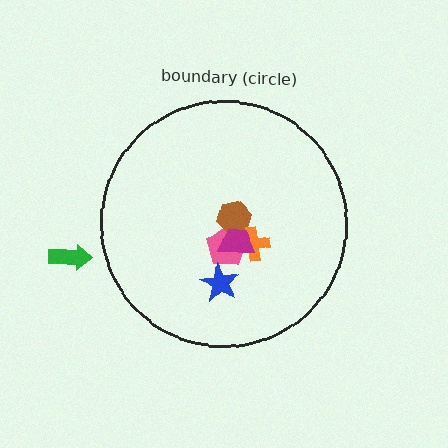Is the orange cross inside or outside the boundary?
Inside.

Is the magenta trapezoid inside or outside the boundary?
Inside.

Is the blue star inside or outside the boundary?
Inside.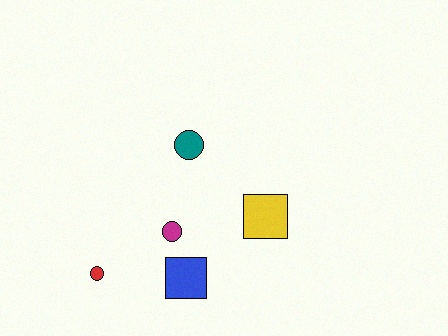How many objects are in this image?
There are 5 objects.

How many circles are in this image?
There are 3 circles.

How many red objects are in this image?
There is 1 red object.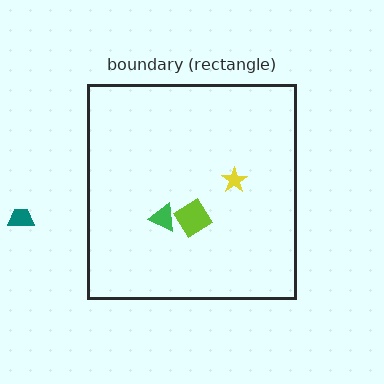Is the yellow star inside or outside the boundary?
Inside.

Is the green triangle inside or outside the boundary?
Inside.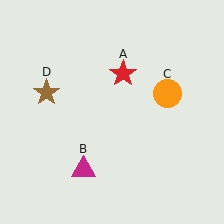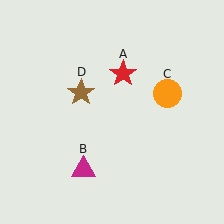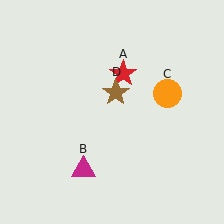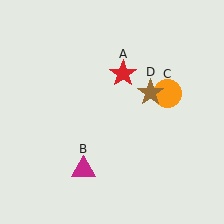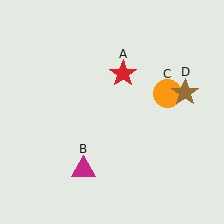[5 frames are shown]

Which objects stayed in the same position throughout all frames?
Red star (object A) and magenta triangle (object B) and orange circle (object C) remained stationary.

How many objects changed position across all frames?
1 object changed position: brown star (object D).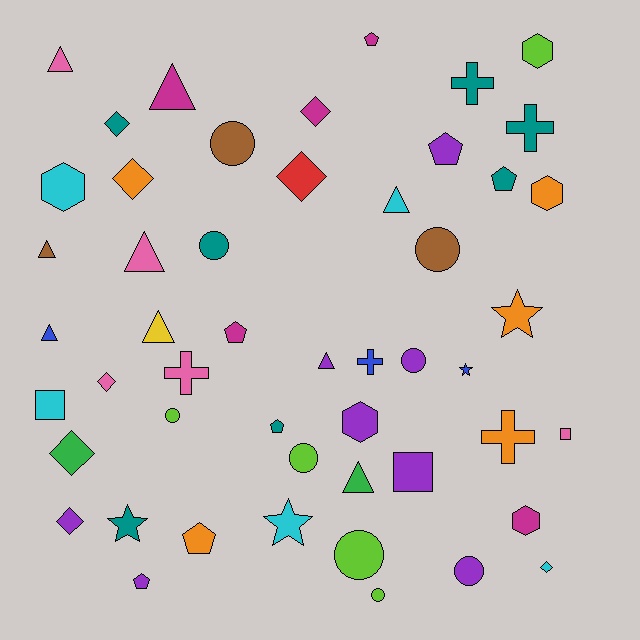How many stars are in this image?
There are 4 stars.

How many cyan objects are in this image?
There are 5 cyan objects.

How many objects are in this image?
There are 50 objects.